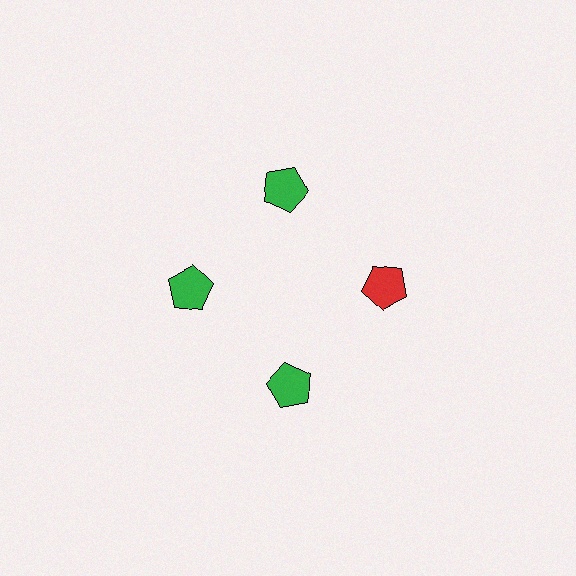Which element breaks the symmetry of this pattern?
The red pentagon at roughly the 3 o'clock position breaks the symmetry. All other shapes are green pentagons.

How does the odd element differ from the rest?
It has a different color: red instead of green.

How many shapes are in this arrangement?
There are 4 shapes arranged in a ring pattern.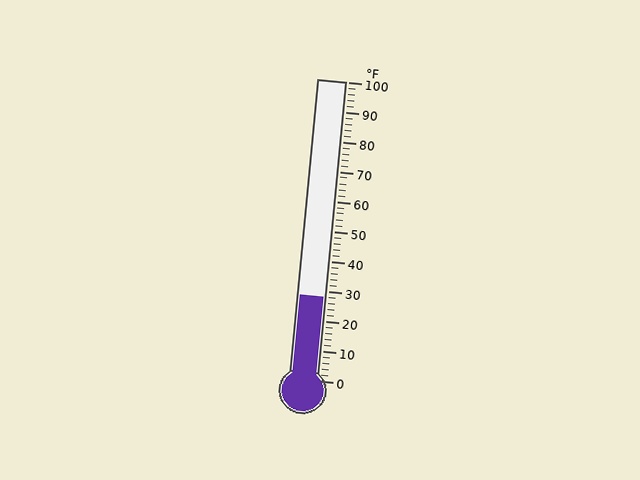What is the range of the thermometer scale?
The thermometer scale ranges from 0°F to 100°F.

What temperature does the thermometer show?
The thermometer shows approximately 28°F.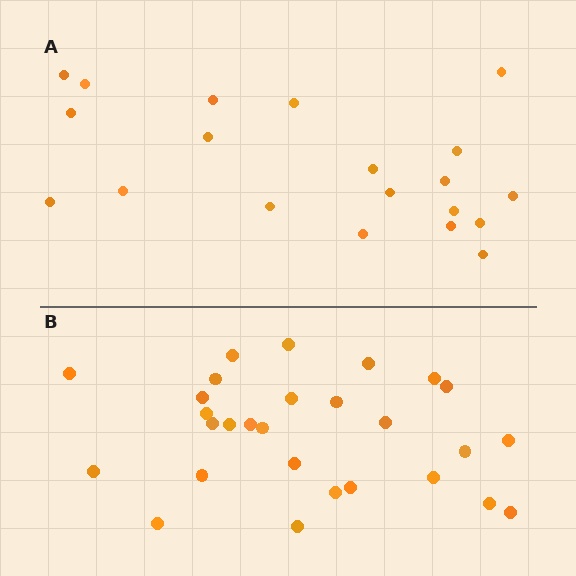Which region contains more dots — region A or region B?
Region B (the bottom region) has more dots.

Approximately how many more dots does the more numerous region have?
Region B has roughly 8 or so more dots than region A.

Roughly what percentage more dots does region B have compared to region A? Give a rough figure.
About 40% more.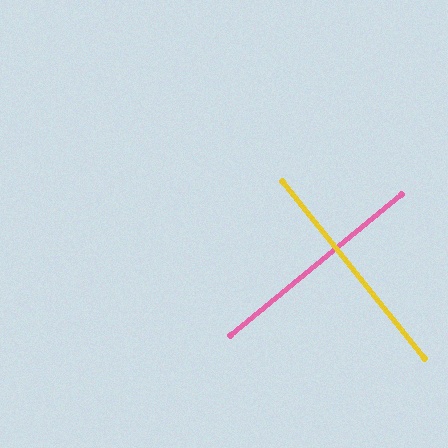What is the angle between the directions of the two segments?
Approximately 89 degrees.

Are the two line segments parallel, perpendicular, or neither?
Perpendicular — they meet at approximately 89°.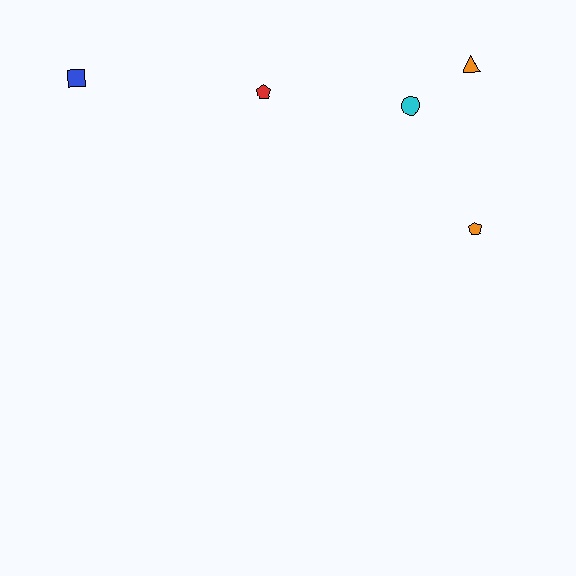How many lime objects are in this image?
There are no lime objects.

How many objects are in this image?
There are 5 objects.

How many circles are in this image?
There is 1 circle.